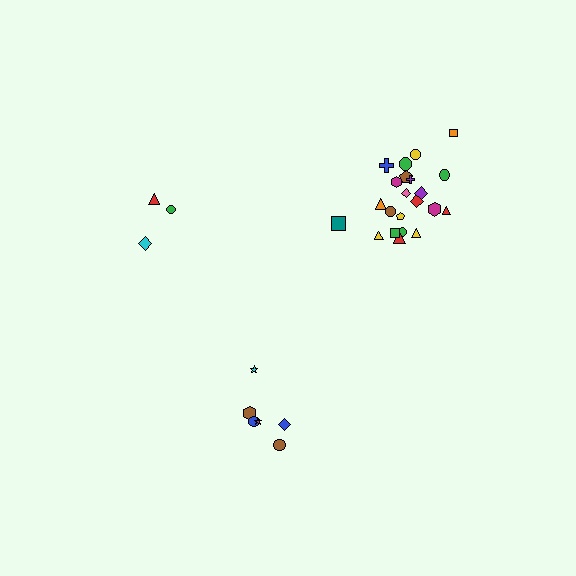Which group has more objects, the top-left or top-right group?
The top-right group.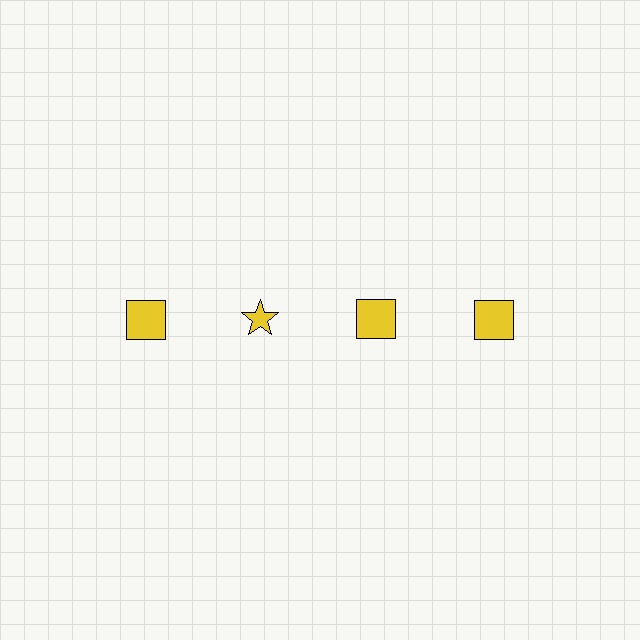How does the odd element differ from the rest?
It has a different shape: star instead of square.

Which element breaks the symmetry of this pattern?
The yellow star in the top row, second from left column breaks the symmetry. All other shapes are yellow squares.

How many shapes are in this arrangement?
There are 4 shapes arranged in a grid pattern.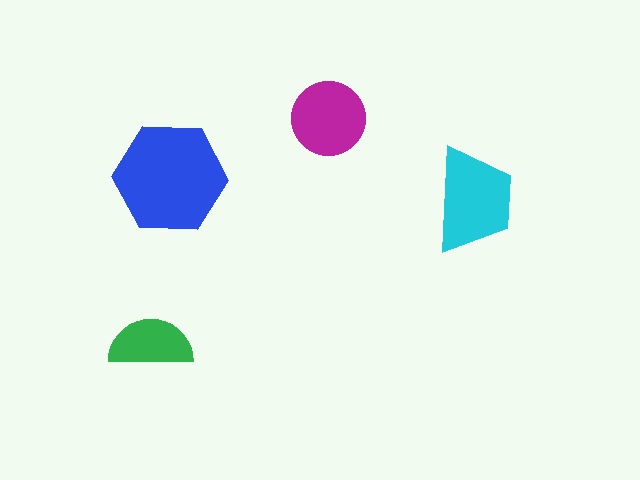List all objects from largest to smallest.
The blue hexagon, the cyan trapezoid, the magenta circle, the green semicircle.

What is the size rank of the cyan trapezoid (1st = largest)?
2nd.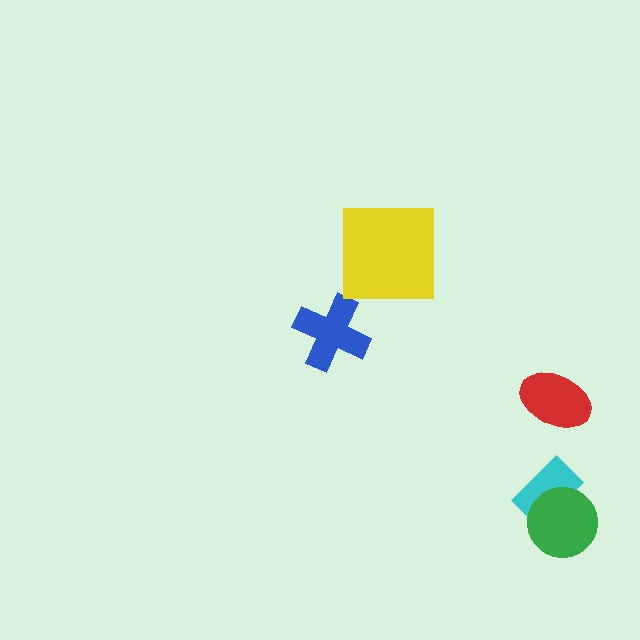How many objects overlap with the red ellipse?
0 objects overlap with the red ellipse.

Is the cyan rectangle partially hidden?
Yes, it is partially covered by another shape.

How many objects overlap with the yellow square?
0 objects overlap with the yellow square.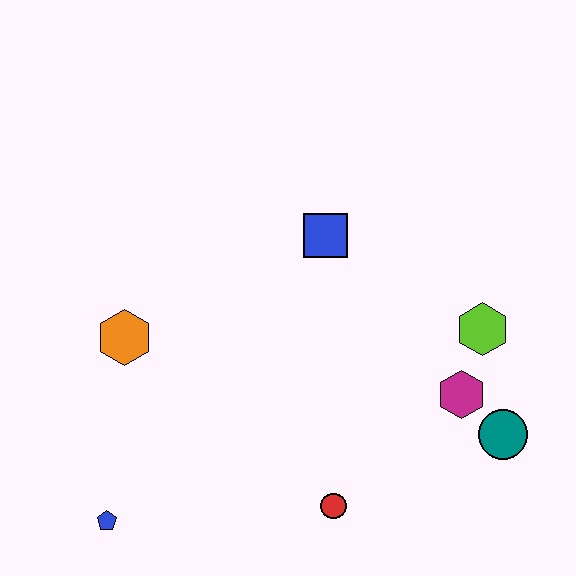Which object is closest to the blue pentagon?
The orange hexagon is closest to the blue pentagon.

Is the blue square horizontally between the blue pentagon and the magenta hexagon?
Yes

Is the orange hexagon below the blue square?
Yes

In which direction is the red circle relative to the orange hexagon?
The red circle is to the right of the orange hexagon.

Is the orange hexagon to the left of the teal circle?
Yes